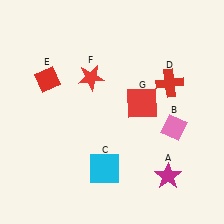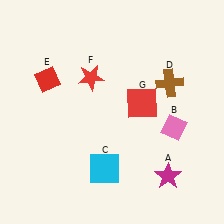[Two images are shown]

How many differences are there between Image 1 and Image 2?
There is 1 difference between the two images.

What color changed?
The cross (D) changed from red in Image 1 to brown in Image 2.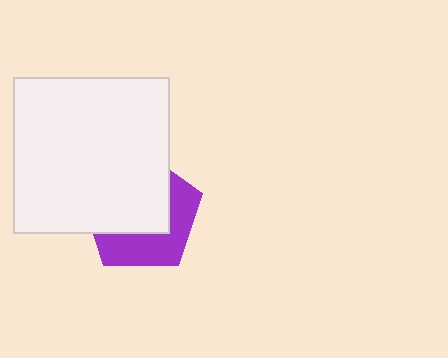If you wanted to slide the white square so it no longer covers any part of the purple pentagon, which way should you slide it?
Slide it toward the upper-left — that is the most direct way to separate the two shapes.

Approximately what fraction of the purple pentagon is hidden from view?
Roughly 57% of the purple pentagon is hidden behind the white square.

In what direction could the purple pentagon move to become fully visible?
The purple pentagon could move toward the lower-right. That would shift it out from behind the white square entirely.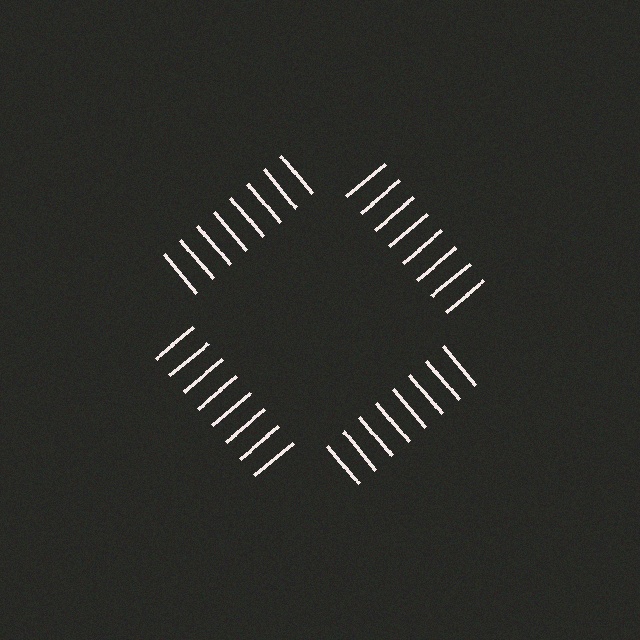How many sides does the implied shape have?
4 sides — the line-ends trace a square.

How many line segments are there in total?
32 — 8 along each of the 4 edges.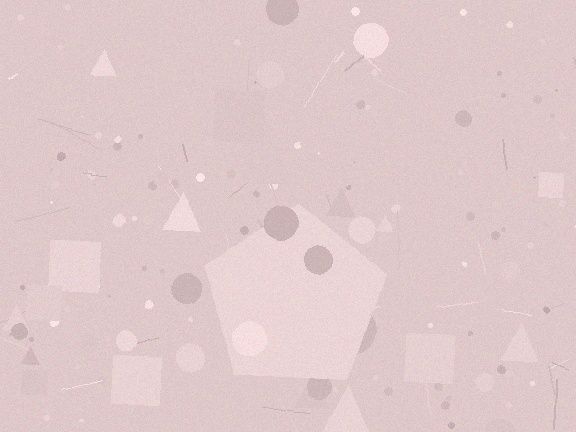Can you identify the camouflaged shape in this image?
The camouflaged shape is a pentagon.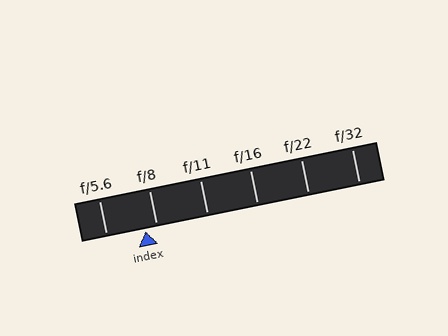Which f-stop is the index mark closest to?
The index mark is closest to f/8.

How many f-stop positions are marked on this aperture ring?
There are 6 f-stop positions marked.